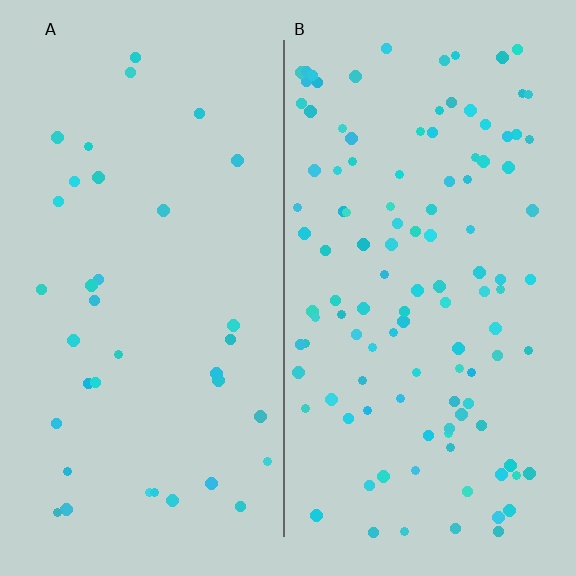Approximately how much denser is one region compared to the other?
Approximately 3.1× — region B over region A.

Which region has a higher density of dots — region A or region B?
B (the right).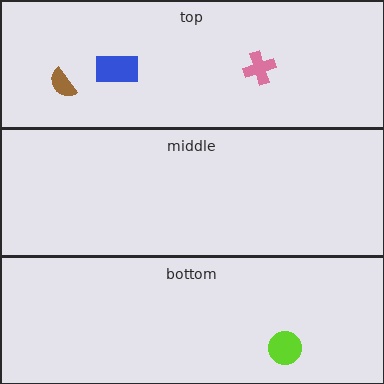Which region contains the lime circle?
The bottom region.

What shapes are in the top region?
The blue rectangle, the brown semicircle, the pink cross.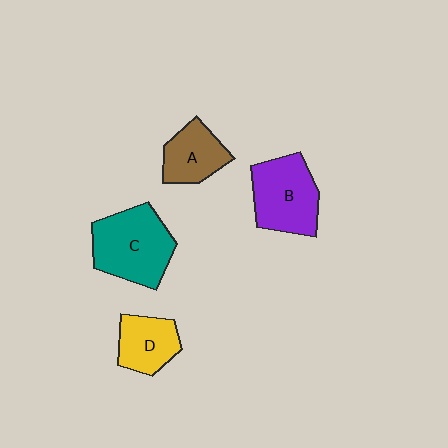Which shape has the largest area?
Shape C (teal).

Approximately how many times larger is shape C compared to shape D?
Approximately 1.7 times.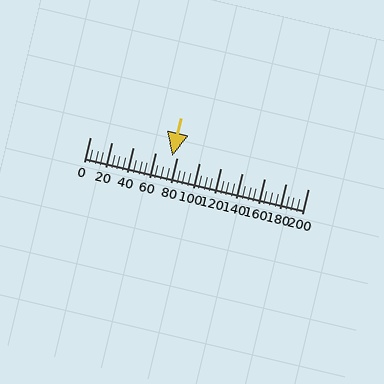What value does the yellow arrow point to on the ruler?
The yellow arrow points to approximately 75.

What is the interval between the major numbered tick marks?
The major tick marks are spaced 20 units apart.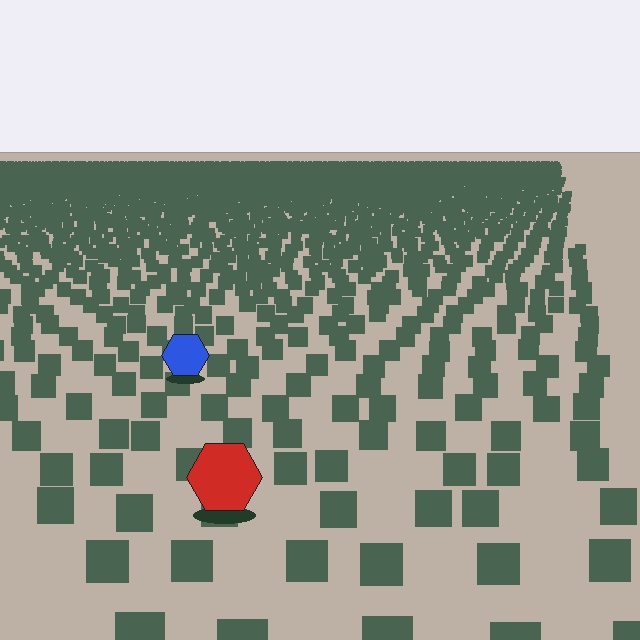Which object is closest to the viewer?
The red hexagon is closest. The texture marks near it are larger and more spread out.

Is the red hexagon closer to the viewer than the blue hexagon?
Yes. The red hexagon is closer — you can tell from the texture gradient: the ground texture is coarser near it.